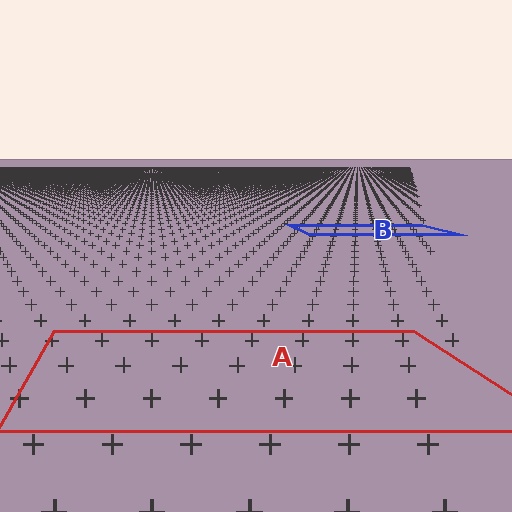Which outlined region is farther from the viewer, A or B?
Region B is farther from the viewer — the texture elements inside it appear smaller and more densely packed.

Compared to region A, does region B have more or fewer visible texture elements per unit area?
Region B has more texture elements per unit area — they are packed more densely because it is farther away.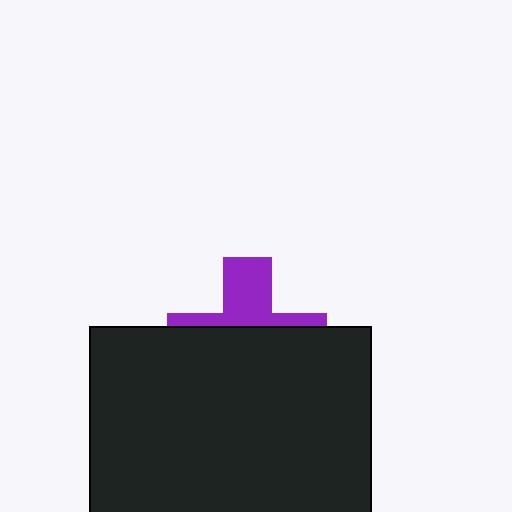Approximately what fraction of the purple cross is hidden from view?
Roughly 65% of the purple cross is hidden behind the black rectangle.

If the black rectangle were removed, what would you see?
You would see the complete purple cross.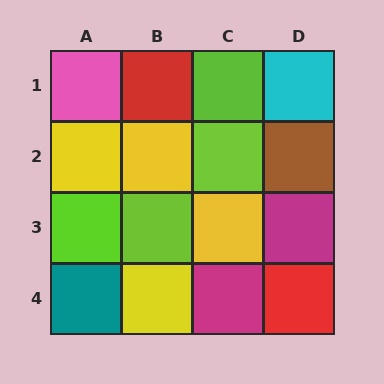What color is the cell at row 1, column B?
Red.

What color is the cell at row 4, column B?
Yellow.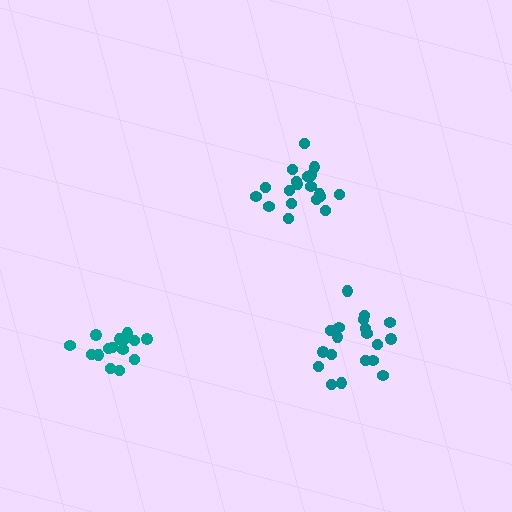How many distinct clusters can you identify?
There are 3 distinct clusters.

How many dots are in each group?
Group 1: 19 dots, Group 2: 19 dots, Group 3: 15 dots (53 total).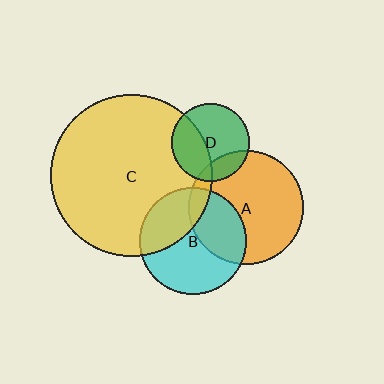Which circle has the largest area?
Circle C (yellow).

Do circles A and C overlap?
Yes.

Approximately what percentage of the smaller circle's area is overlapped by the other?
Approximately 10%.